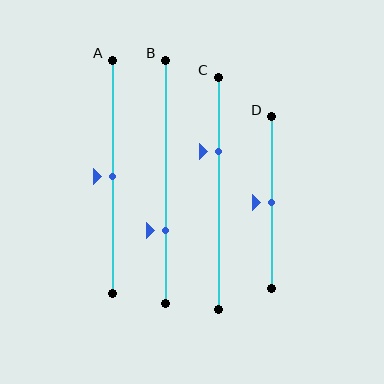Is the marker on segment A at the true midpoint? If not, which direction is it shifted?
Yes, the marker on segment A is at the true midpoint.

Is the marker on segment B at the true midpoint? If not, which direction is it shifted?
No, the marker on segment B is shifted downward by about 20% of the segment length.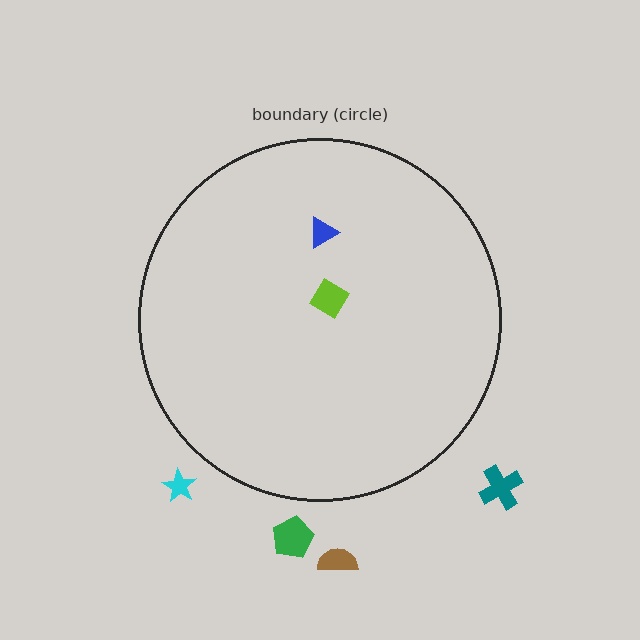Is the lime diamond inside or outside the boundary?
Inside.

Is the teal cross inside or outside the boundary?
Outside.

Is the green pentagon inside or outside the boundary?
Outside.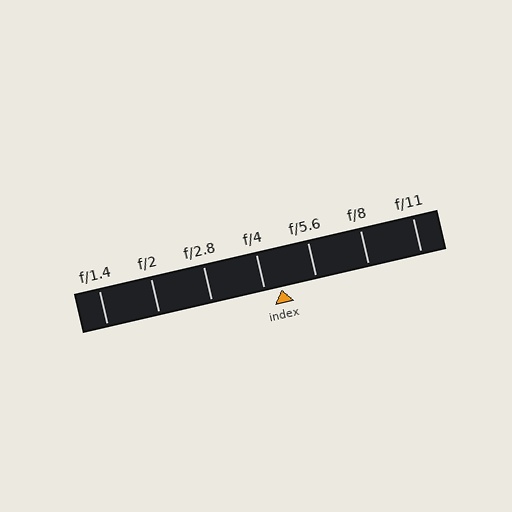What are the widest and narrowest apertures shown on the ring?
The widest aperture shown is f/1.4 and the narrowest is f/11.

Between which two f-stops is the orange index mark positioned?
The index mark is between f/4 and f/5.6.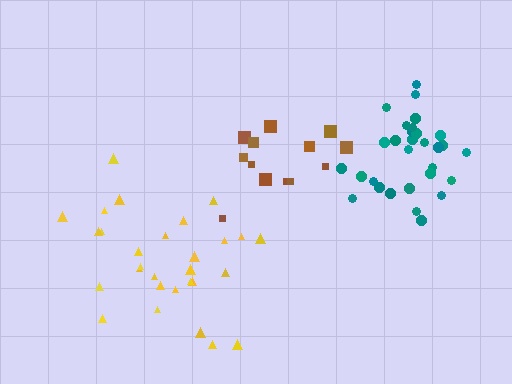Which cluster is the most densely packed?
Teal.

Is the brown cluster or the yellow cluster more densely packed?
Yellow.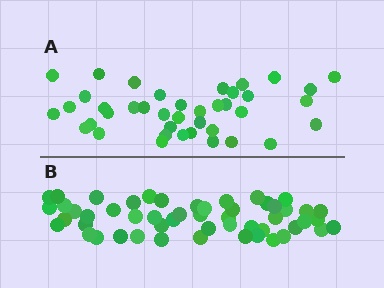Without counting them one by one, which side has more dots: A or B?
Region B (the bottom region) has more dots.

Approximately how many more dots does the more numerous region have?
Region B has roughly 12 or so more dots than region A.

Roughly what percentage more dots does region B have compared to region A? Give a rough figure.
About 30% more.